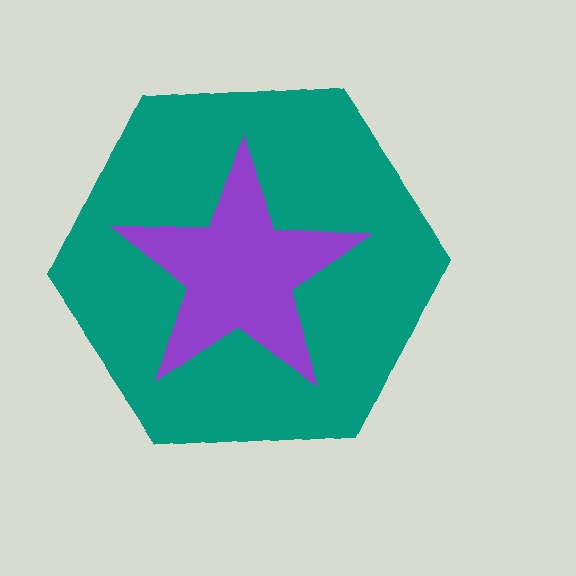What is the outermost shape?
The teal hexagon.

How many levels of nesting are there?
2.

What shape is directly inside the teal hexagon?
The purple star.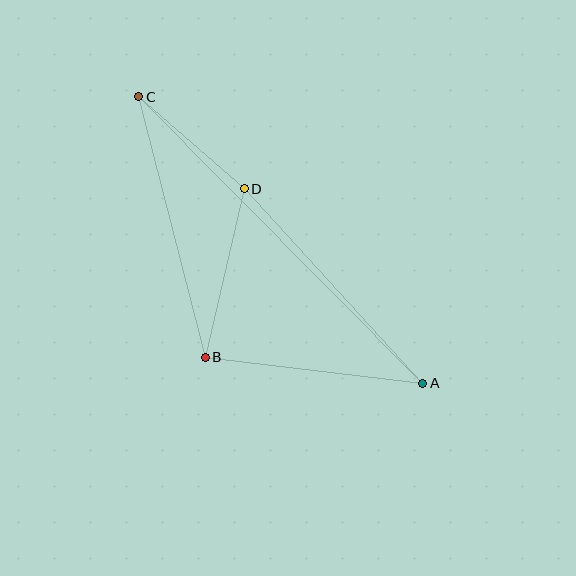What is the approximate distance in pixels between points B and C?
The distance between B and C is approximately 269 pixels.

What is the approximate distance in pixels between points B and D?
The distance between B and D is approximately 173 pixels.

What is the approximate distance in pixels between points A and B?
The distance between A and B is approximately 219 pixels.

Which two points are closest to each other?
Points C and D are closest to each other.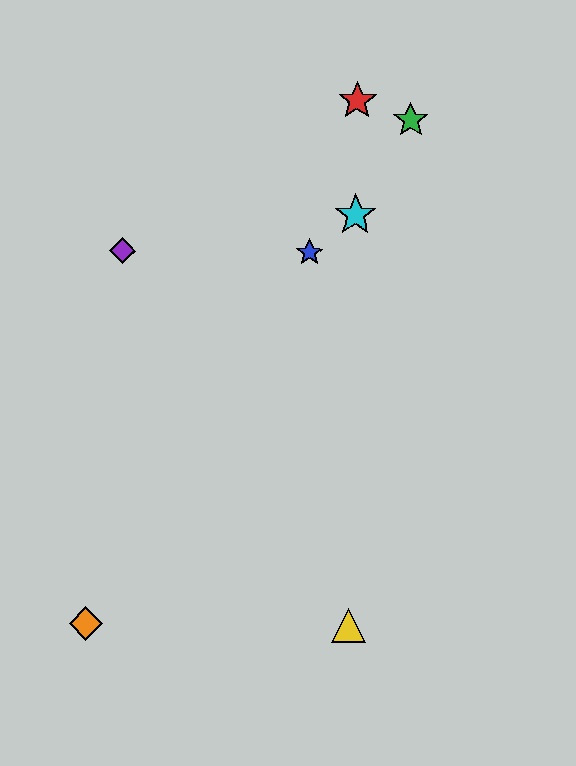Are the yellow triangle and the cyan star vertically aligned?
Yes, both are at x≈349.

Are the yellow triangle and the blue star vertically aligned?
No, the yellow triangle is at x≈349 and the blue star is at x≈310.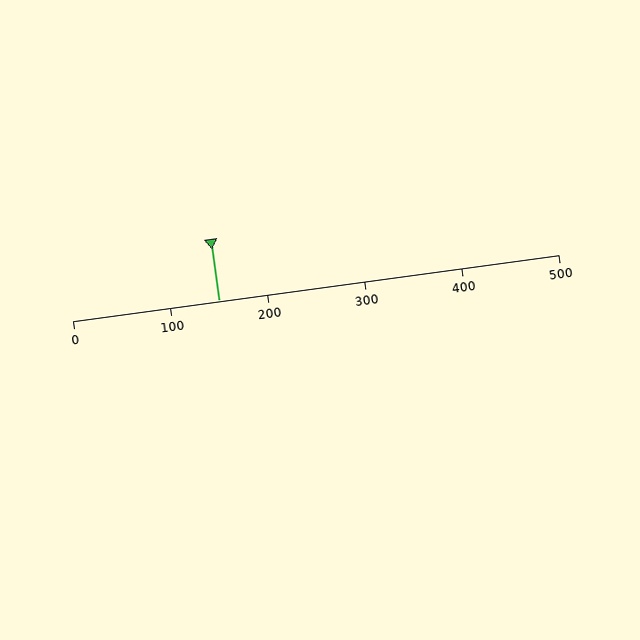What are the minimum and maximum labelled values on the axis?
The axis runs from 0 to 500.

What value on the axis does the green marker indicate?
The marker indicates approximately 150.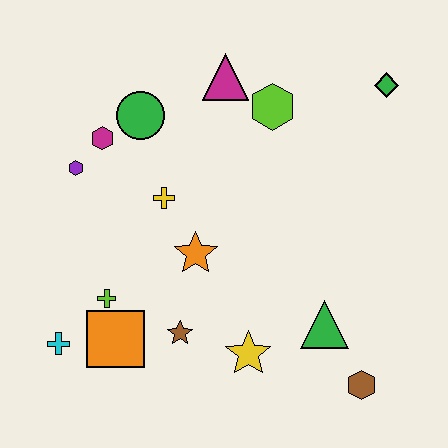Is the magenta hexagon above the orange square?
Yes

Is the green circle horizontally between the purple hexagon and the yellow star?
Yes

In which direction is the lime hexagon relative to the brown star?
The lime hexagon is above the brown star.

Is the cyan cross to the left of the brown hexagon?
Yes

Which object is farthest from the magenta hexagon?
The brown hexagon is farthest from the magenta hexagon.